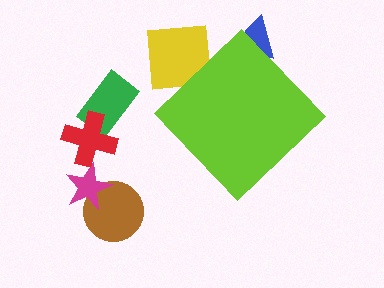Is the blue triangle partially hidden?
Yes, the blue triangle is partially hidden behind the lime diamond.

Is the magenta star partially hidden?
No, the magenta star is fully visible.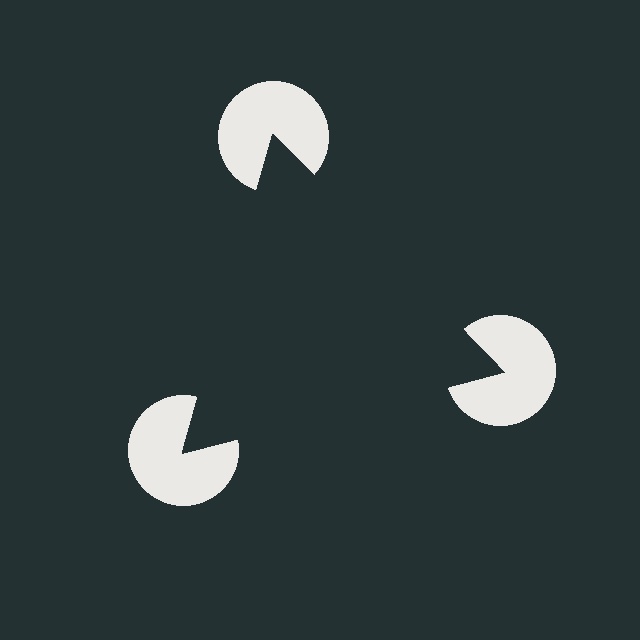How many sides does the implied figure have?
3 sides.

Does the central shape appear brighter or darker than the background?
It typically appears slightly darker than the background, even though no actual brightness change is drawn.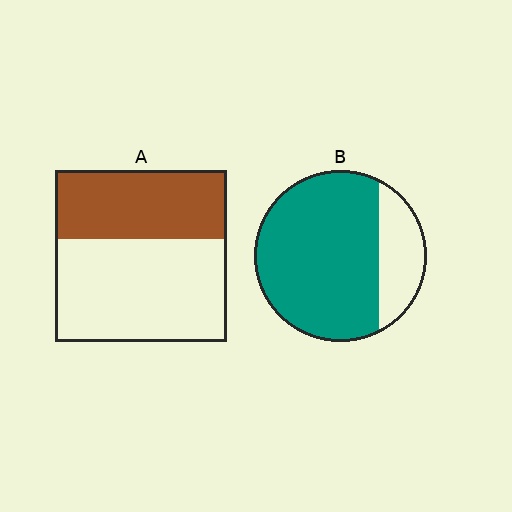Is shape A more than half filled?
No.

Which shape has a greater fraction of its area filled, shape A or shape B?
Shape B.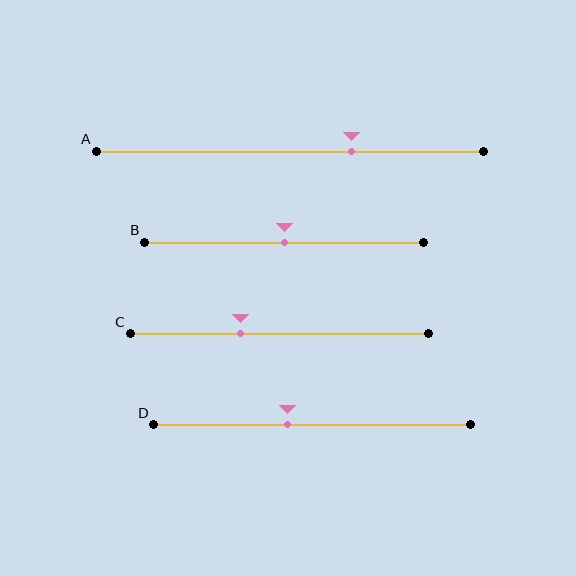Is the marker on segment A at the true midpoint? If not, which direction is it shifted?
No, the marker on segment A is shifted to the right by about 16% of the segment length.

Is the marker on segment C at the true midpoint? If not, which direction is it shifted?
No, the marker on segment C is shifted to the left by about 13% of the segment length.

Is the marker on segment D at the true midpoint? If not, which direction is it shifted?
No, the marker on segment D is shifted to the left by about 7% of the segment length.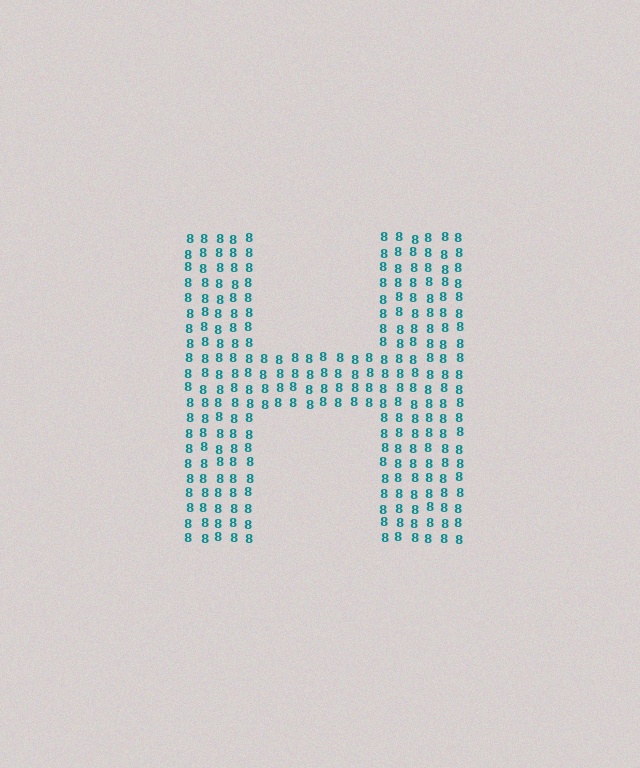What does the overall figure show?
The overall figure shows the letter H.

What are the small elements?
The small elements are digit 8's.